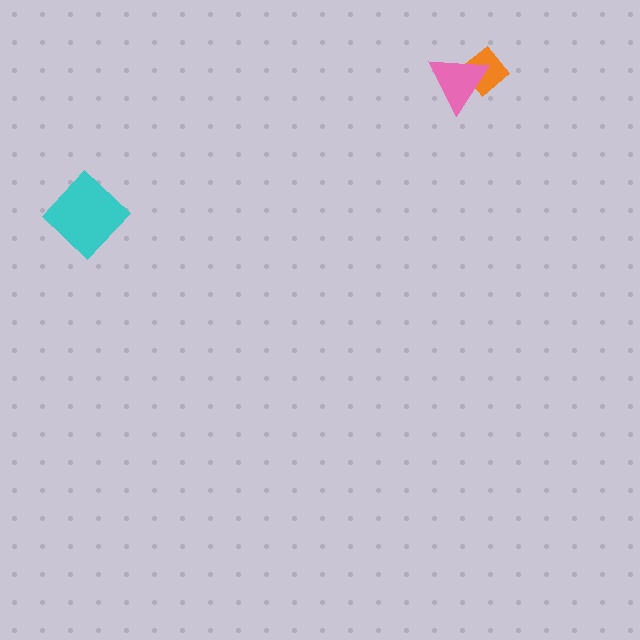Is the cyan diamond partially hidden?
No, no other shape covers it.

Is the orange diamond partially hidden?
Yes, it is partially covered by another shape.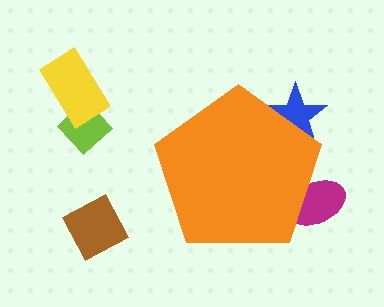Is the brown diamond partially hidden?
No, the brown diamond is fully visible.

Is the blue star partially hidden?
Yes, the blue star is partially hidden behind the orange pentagon.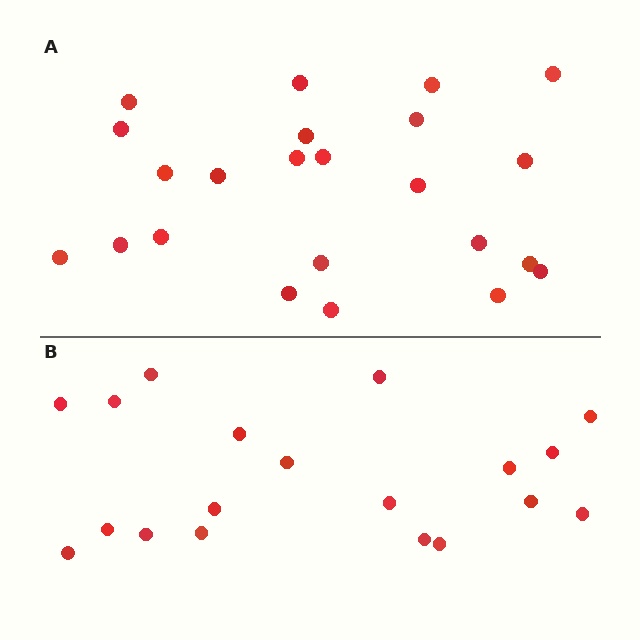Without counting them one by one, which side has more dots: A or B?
Region A (the top region) has more dots.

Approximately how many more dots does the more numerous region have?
Region A has about 4 more dots than region B.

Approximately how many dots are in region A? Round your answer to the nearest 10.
About 20 dots. (The exact count is 23, which rounds to 20.)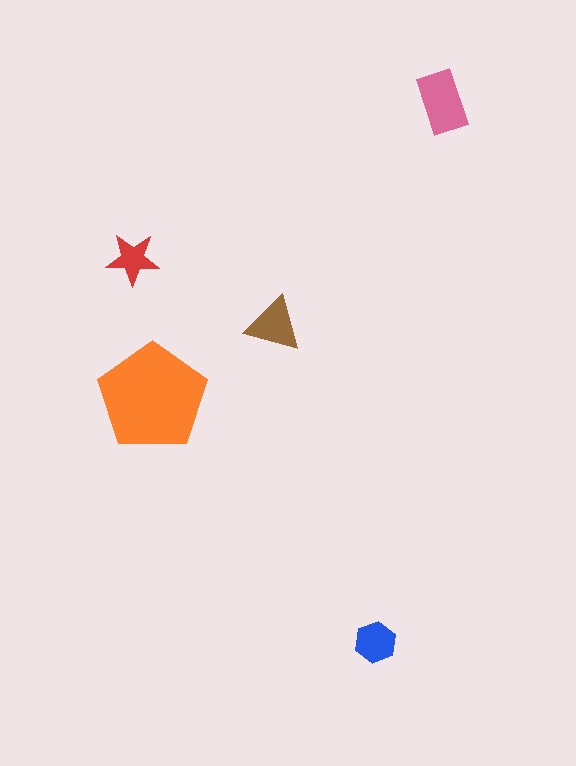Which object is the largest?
The orange pentagon.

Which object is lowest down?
The blue hexagon is bottommost.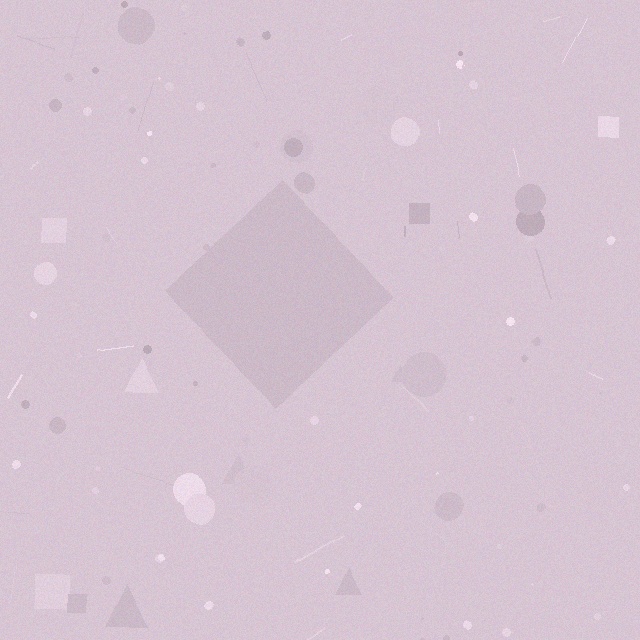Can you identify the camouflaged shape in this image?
The camouflaged shape is a diamond.